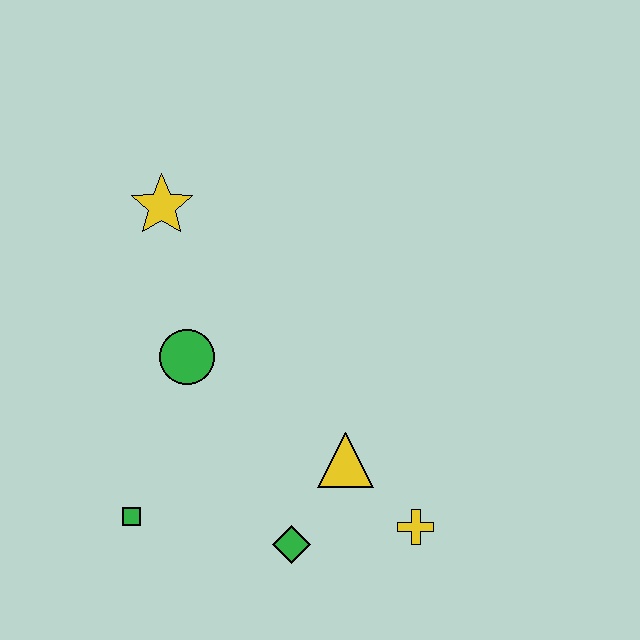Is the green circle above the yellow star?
No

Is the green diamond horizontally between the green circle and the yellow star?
No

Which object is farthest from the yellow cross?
The yellow star is farthest from the yellow cross.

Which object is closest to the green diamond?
The yellow triangle is closest to the green diamond.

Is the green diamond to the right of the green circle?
Yes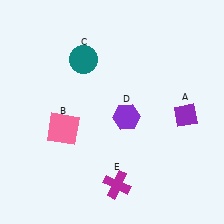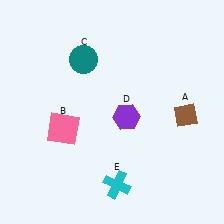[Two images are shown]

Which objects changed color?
A changed from purple to brown. E changed from magenta to cyan.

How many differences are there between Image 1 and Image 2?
There are 2 differences between the two images.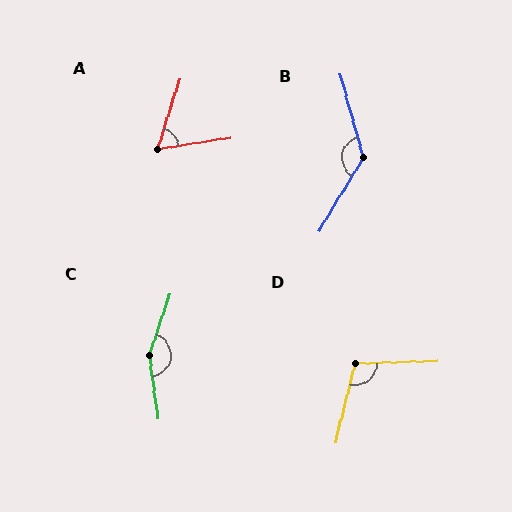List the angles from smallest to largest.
A (64°), D (105°), B (134°), C (153°).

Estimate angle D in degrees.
Approximately 105 degrees.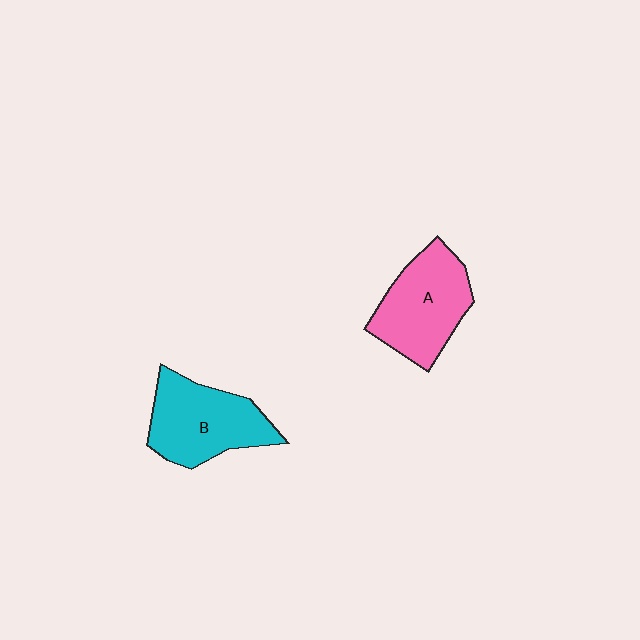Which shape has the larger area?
Shape B (cyan).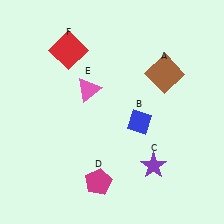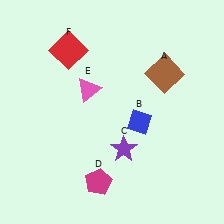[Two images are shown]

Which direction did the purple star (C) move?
The purple star (C) moved left.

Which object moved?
The purple star (C) moved left.